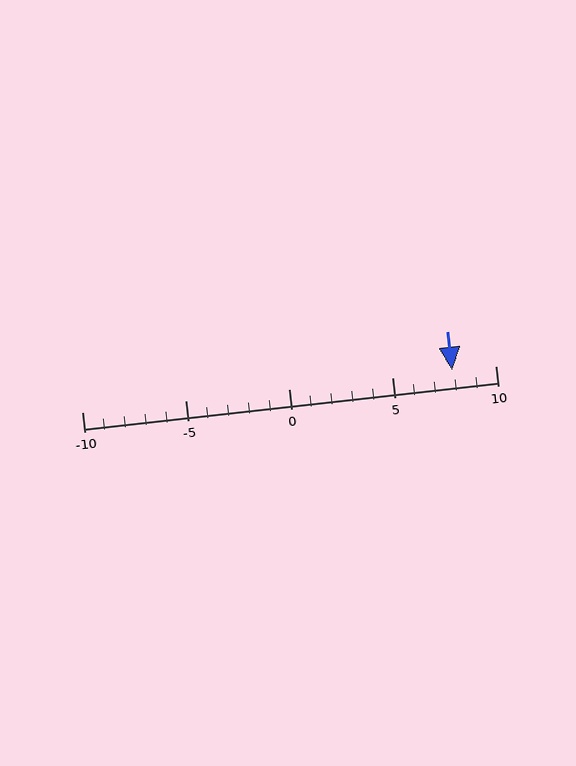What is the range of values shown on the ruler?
The ruler shows values from -10 to 10.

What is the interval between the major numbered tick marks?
The major tick marks are spaced 5 units apart.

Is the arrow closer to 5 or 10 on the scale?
The arrow is closer to 10.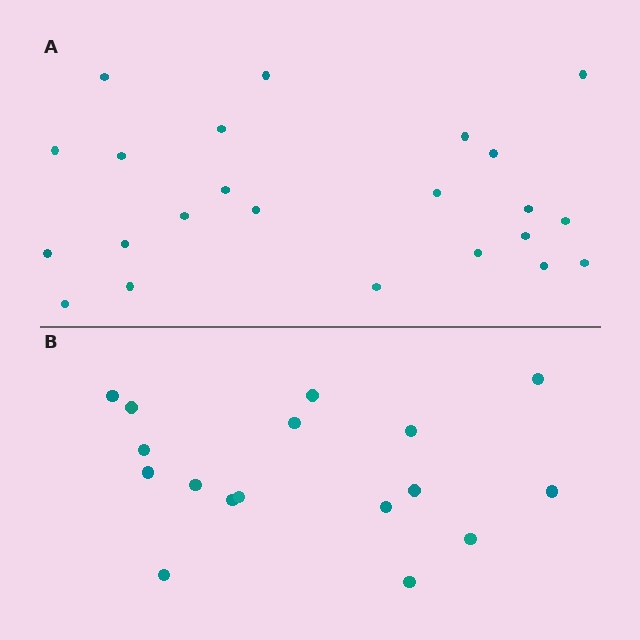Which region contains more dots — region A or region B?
Region A (the top region) has more dots.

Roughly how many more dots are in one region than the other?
Region A has about 6 more dots than region B.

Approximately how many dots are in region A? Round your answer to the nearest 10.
About 20 dots. (The exact count is 23, which rounds to 20.)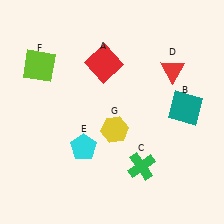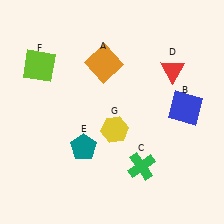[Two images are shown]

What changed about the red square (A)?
In Image 1, A is red. In Image 2, it changed to orange.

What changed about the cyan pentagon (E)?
In Image 1, E is cyan. In Image 2, it changed to teal.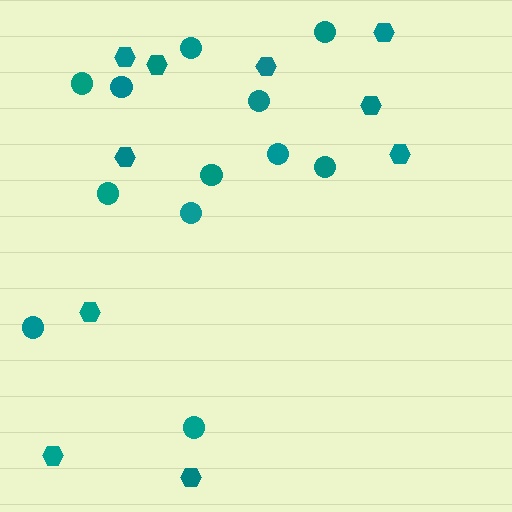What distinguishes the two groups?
There are 2 groups: one group of circles (12) and one group of hexagons (10).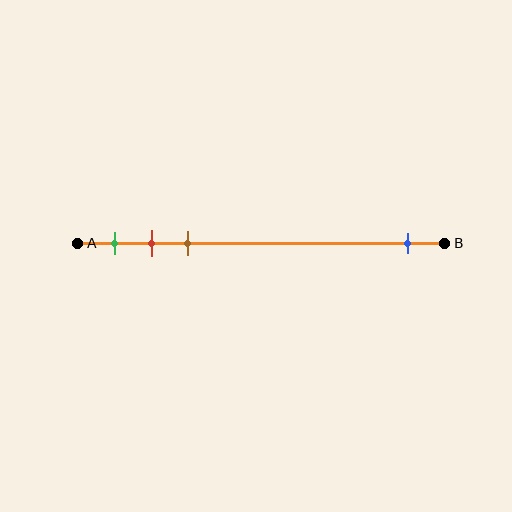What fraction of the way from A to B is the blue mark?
The blue mark is approximately 90% (0.9) of the way from A to B.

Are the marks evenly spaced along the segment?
No, the marks are not evenly spaced.